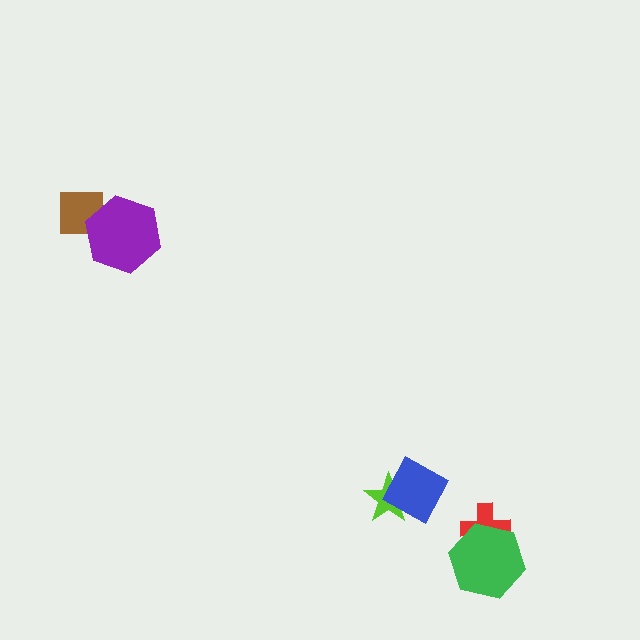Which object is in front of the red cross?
The green hexagon is in front of the red cross.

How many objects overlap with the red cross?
1 object overlaps with the red cross.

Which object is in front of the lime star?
The blue diamond is in front of the lime star.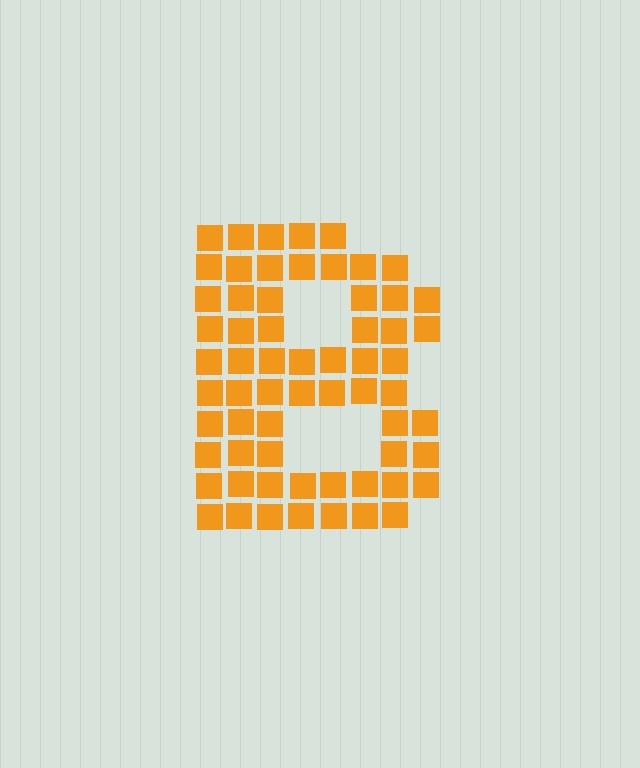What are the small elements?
The small elements are squares.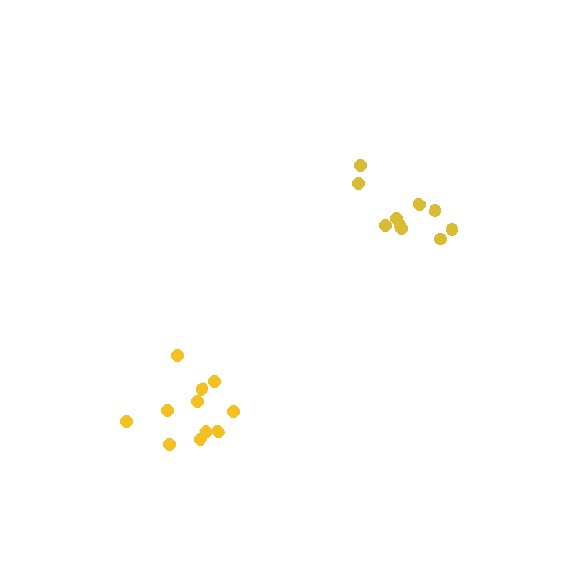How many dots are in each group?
Group 1: 11 dots, Group 2: 10 dots (21 total).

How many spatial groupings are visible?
There are 2 spatial groupings.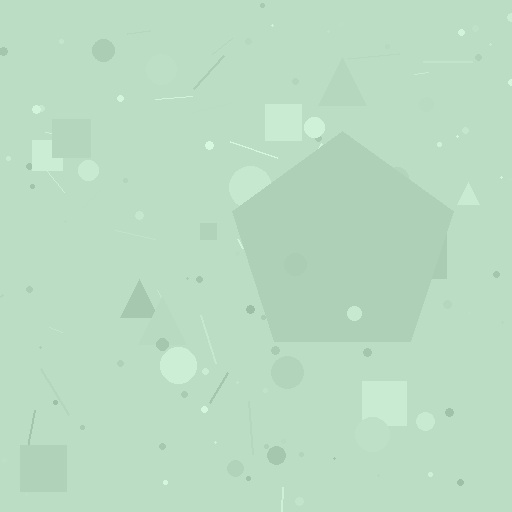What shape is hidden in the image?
A pentagon is hidden in the image.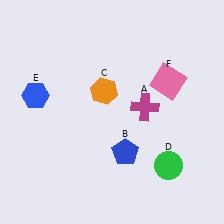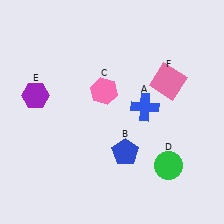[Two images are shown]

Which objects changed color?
A changed from magenta to blue. C changed from orange to pink. E changed from blue to purple.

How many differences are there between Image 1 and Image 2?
There are 3 differences between the two images.